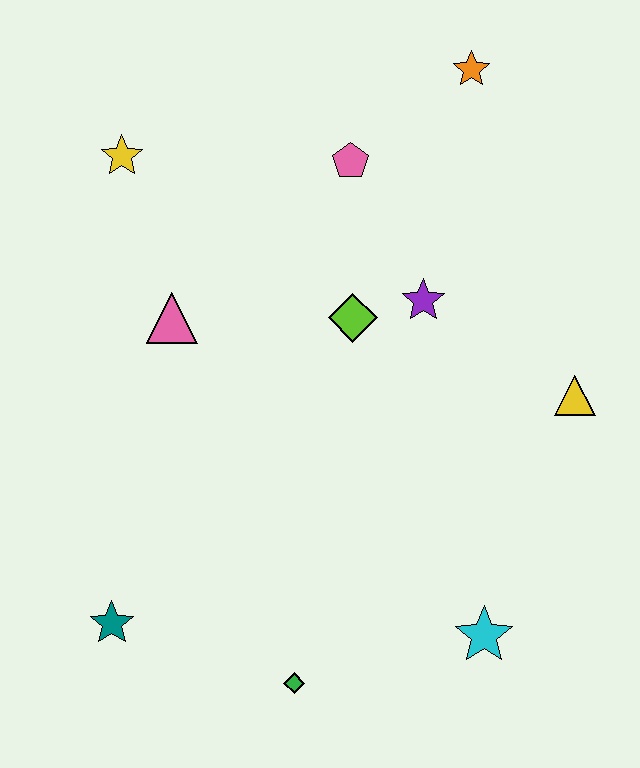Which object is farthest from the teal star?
The orange star is farthest from the teal star.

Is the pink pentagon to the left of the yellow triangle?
Yes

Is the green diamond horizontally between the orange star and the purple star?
No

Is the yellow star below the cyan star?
No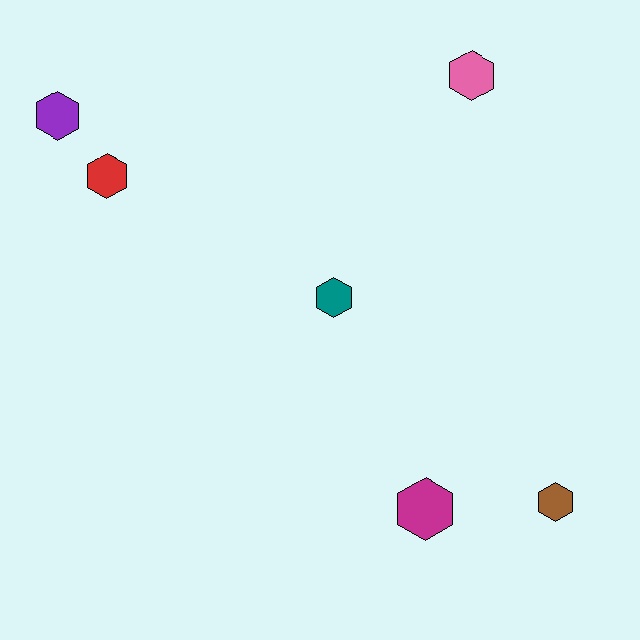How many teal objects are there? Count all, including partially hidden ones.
There is 1 teal object.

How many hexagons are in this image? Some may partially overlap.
There are 6 hexagons.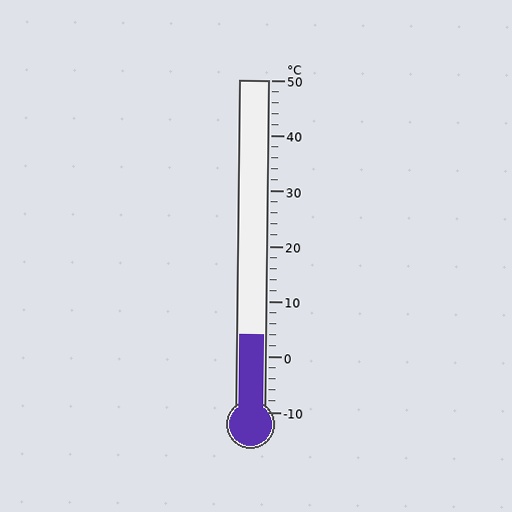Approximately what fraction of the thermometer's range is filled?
The thermometer is filled to approximately 25% of its range.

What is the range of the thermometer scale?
The thermometer scale ranges from -10°C to 50°C.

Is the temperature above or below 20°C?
The temperature is below 20°C.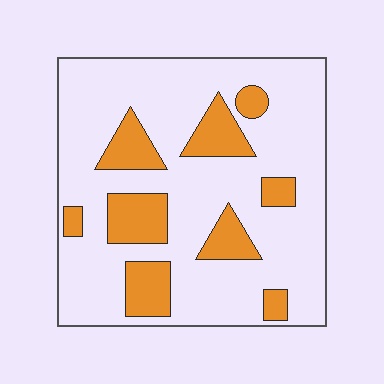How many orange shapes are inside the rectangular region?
9.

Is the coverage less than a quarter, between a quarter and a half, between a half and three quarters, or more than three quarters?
Less than a quarter.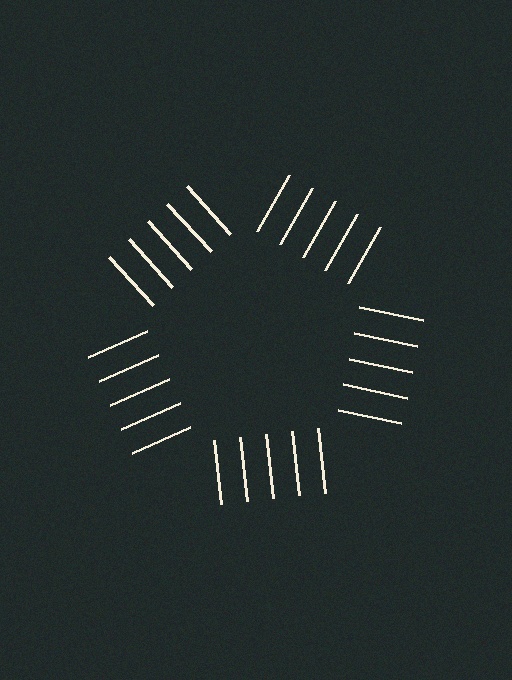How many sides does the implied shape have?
5 sides — the line-ends trace a pentagon.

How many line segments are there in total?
25 — 5 along each of the 5 edges.